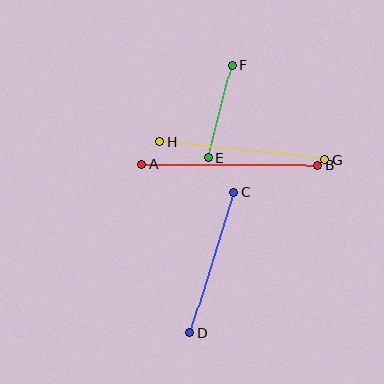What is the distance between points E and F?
The distance is approximately 95 pixels.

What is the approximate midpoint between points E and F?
The midpoint is at approximately (220, 111) pixels.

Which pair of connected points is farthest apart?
Points A and B are farthest apart.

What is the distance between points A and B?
The distance is approximately 176 pixels.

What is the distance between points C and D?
The distance is approximately 147 pixels.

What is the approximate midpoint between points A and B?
The midpoint is at approximately (230, 164) pixels.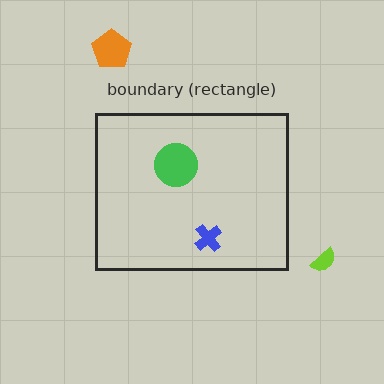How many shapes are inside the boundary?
2 inside, 2 outside.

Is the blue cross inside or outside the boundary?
Inside.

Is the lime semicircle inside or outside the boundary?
Outside.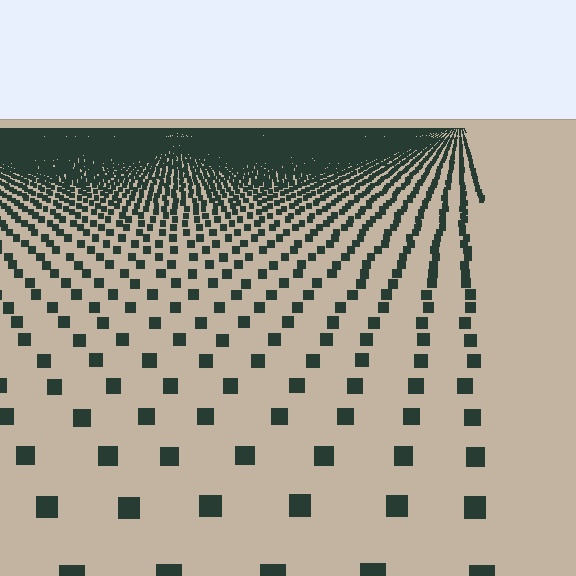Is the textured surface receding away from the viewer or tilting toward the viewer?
The surface is receding away from the viewer. Texture elements get smaller and denser toward the top.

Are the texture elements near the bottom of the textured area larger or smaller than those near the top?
Larger. Near the bottom, elements are closer to the viewer and appear at a bigger on-screen size.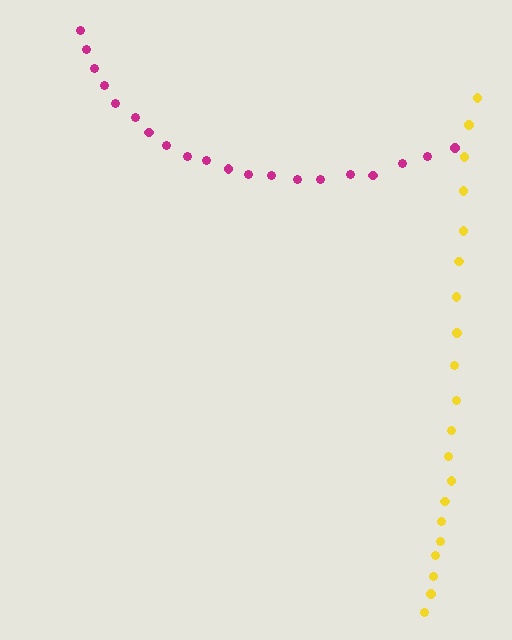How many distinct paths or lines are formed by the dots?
There are 2 distinct paths.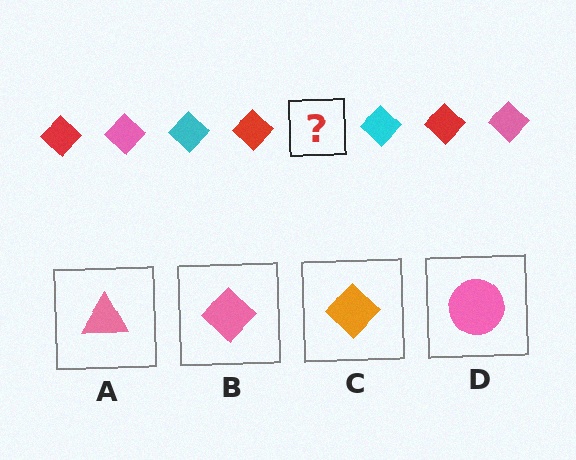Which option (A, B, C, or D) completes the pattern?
B.